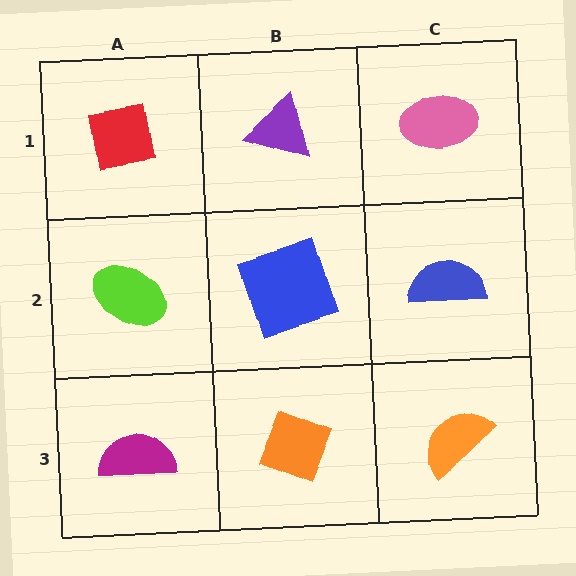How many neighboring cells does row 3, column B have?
3.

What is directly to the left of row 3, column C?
An orange diamond.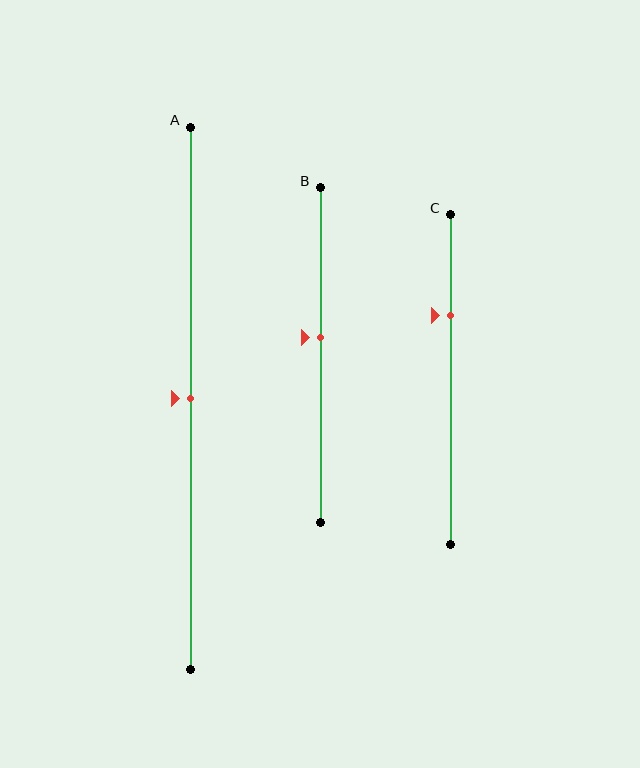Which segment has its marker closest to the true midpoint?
Segment A has its marker closest to the true midpoint.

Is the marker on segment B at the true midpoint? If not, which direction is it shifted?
No, the marker on segment B is shifted upward by about 5% of the segment length.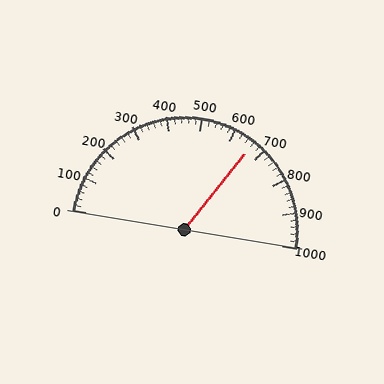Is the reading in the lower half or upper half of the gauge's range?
The reading is in the upper half of the range (0 to 1000).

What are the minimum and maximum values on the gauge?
The gauge ranges from 0 to 1000.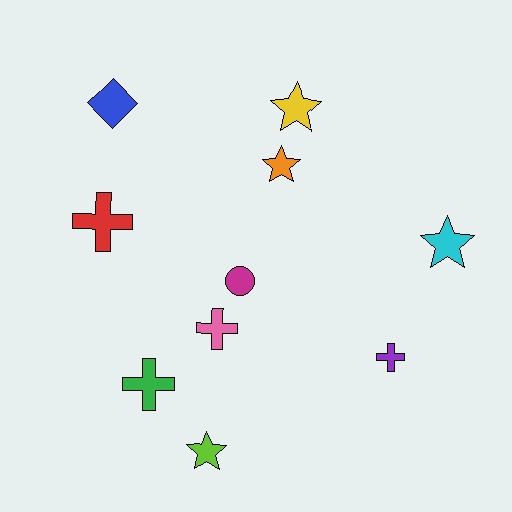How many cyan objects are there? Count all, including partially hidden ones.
There is 1 cyan object.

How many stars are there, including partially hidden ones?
There are 4 stars.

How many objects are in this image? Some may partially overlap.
There are 10 objects.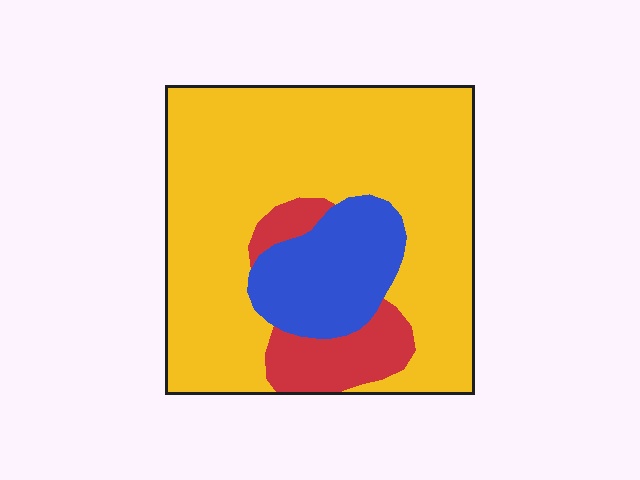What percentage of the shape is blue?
Blue takes up less than a sixth of the shape.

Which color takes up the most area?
Yellow, at roughly 70%.